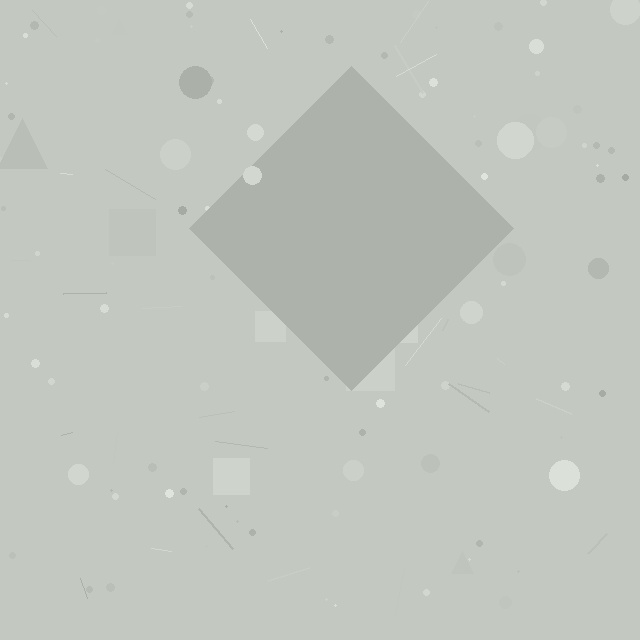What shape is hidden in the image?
A diamond is hidden in the image.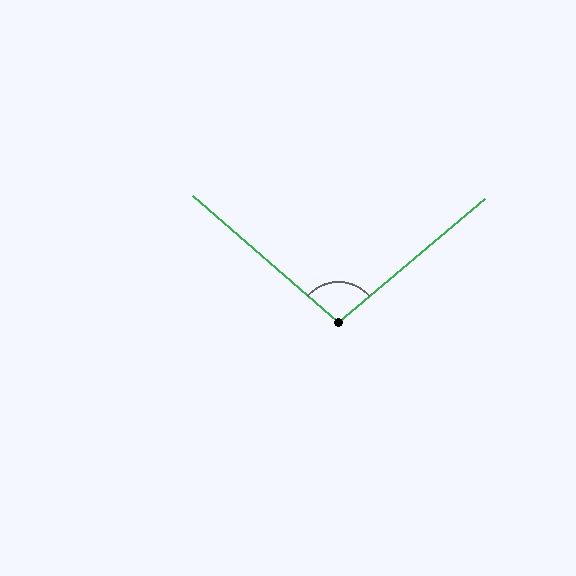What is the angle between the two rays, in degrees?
Approximately 99 degrees.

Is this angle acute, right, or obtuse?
It is obtuse.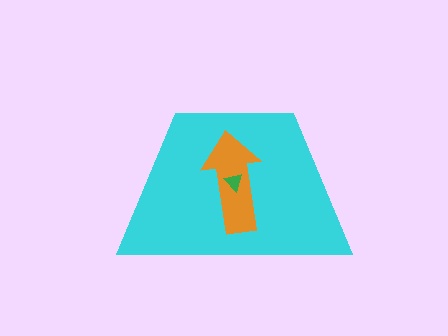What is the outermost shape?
The cyan trapezoid.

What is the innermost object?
The green triangle.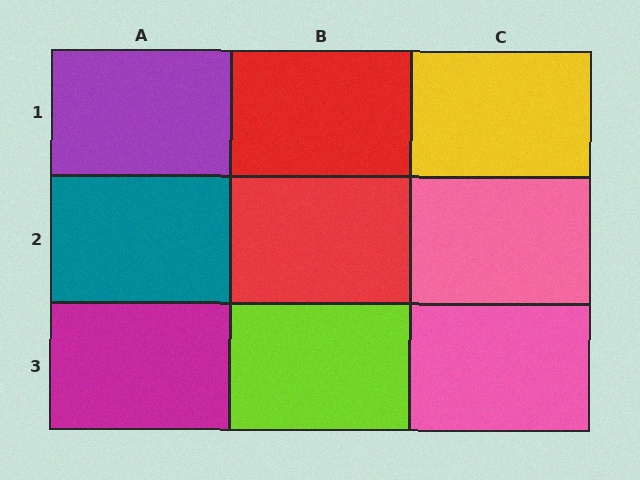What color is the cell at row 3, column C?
Pink.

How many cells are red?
2 cells are red.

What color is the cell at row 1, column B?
Red.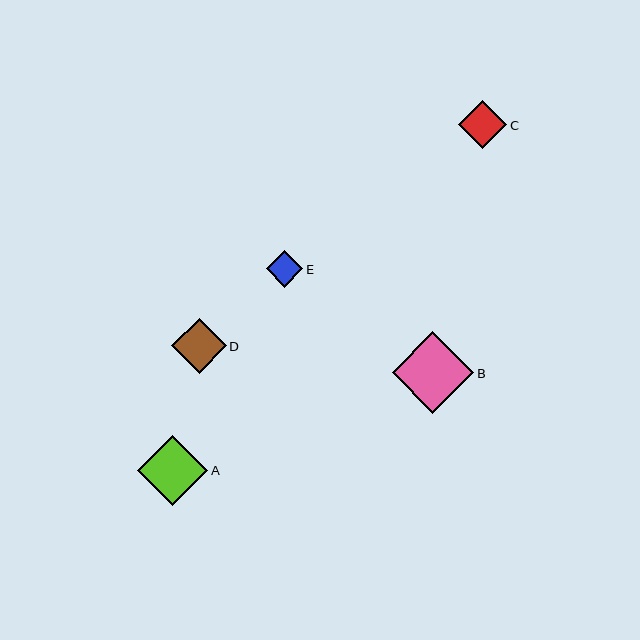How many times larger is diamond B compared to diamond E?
Diamond B is approximately 2.2 times the size of diamond E.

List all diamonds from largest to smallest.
From largest to smallest: B, A, D, C, E.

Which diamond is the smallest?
Diamond E is the smallest with a size of approximately 37 pixels.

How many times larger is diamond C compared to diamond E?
Diamond C is approximately 1.3 times the size of diamond E.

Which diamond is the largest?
Diamond B is the largest with a size of approximately 81 pixels.